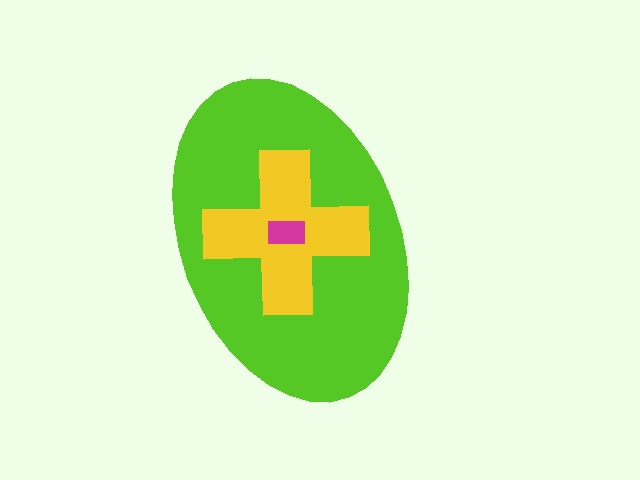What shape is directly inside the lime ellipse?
The yellow cross.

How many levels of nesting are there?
3.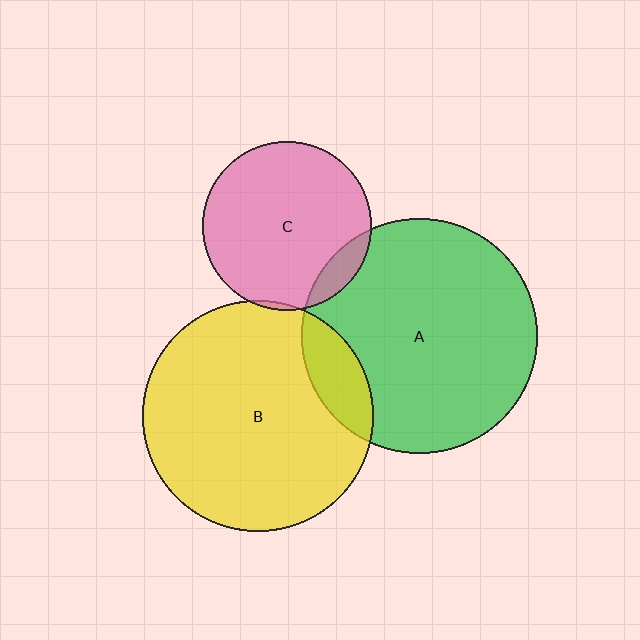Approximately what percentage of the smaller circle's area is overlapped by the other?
Approximately 10%.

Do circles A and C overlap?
Yes.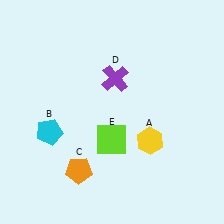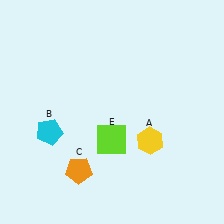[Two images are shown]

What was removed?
The purple cross (D) was removed in Image 2.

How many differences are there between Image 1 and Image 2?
There is 1 difference between the two images.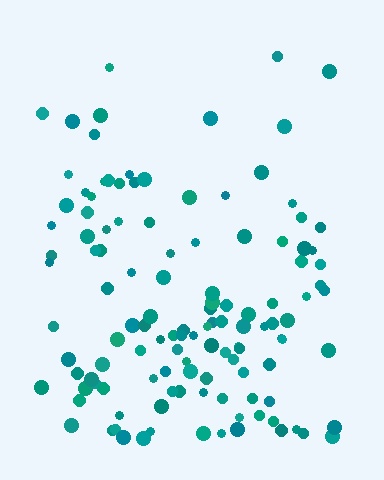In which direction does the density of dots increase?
From top to bottom, with the bottom side densest.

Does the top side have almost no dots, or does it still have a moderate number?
Still a moderate number, just noticeably fewer than the bottom.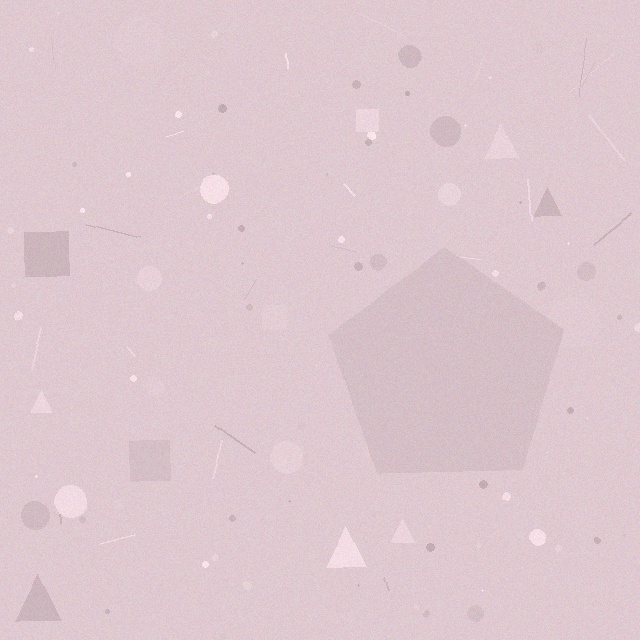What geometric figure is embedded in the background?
A pentagon is embedded in the background.